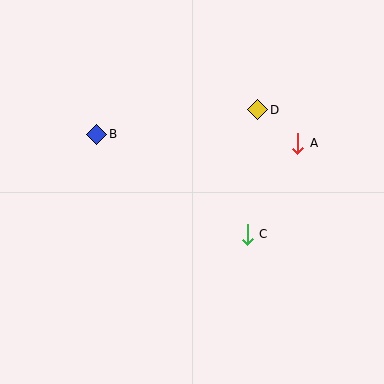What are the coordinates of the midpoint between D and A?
The midpoint between D and A is at (278, 127).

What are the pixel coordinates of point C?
Point C is at (247, 234).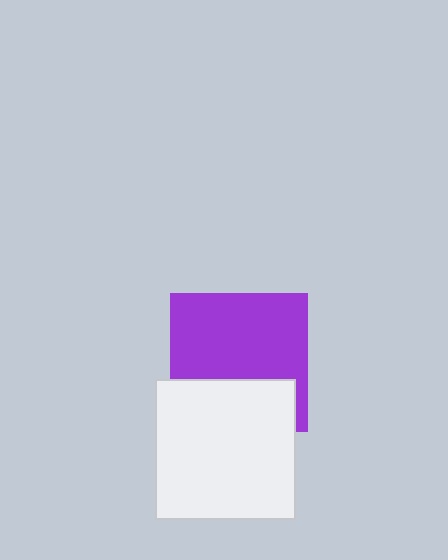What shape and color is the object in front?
The object in front is a white square.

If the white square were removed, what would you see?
You would see the complete purple square.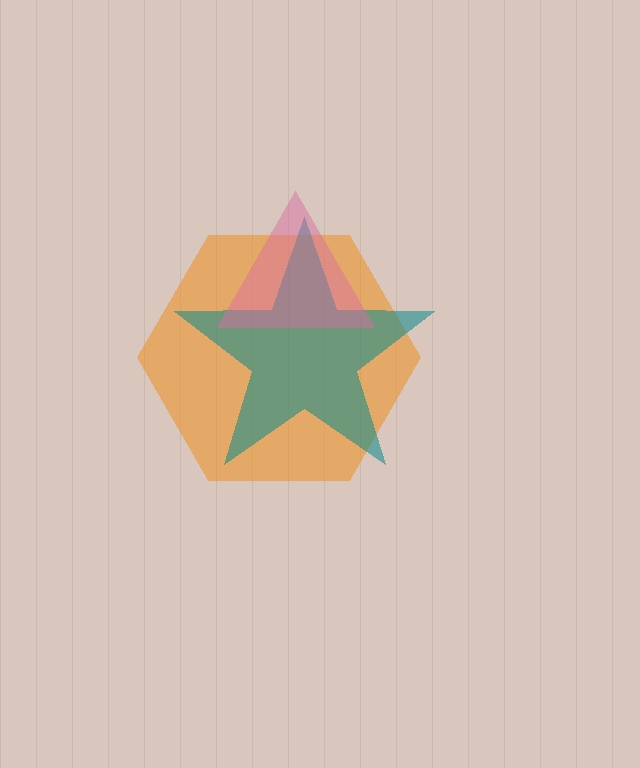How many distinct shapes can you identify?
There are 3 distinct shapes: an orange hexagon, a teal star, a pink triangle.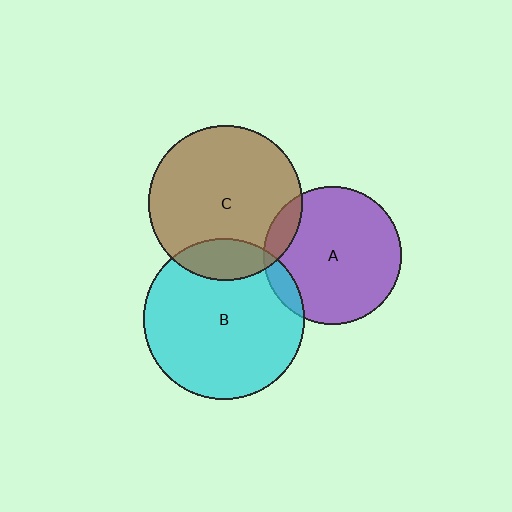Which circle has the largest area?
Circle B (cyan).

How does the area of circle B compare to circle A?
Approximately 1.4 times.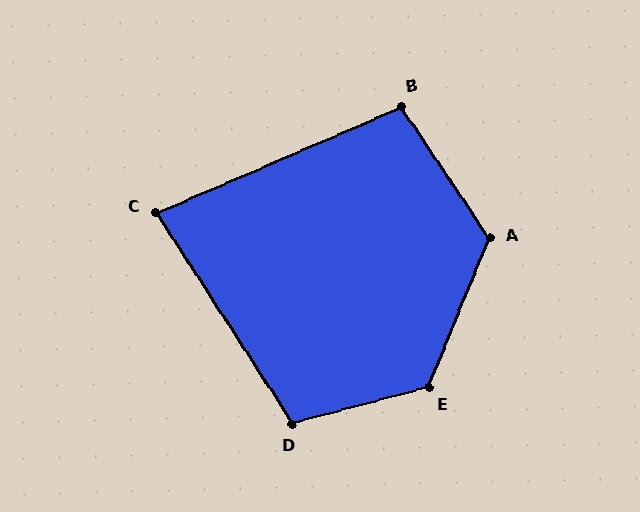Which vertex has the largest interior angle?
E, at approximately 127 degrees.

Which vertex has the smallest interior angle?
C, at approximately 81 degrees.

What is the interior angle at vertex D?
Approximately 108 degrees (obtuse).